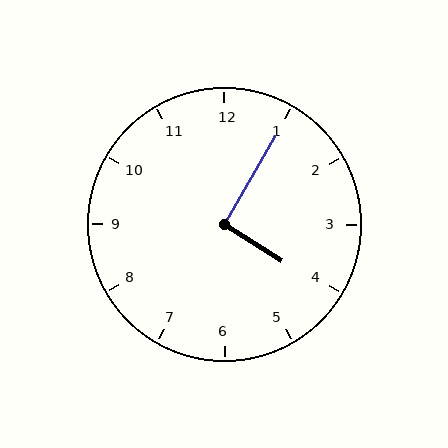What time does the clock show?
4:05.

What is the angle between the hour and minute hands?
Approximately 92 degrees.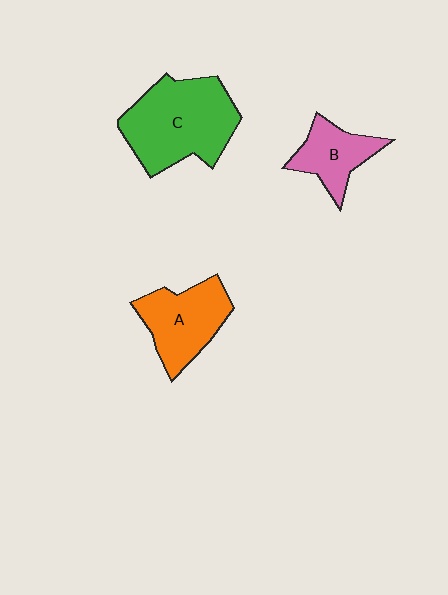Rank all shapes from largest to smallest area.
From largest to smallest: C (green), A (orange), B (pink).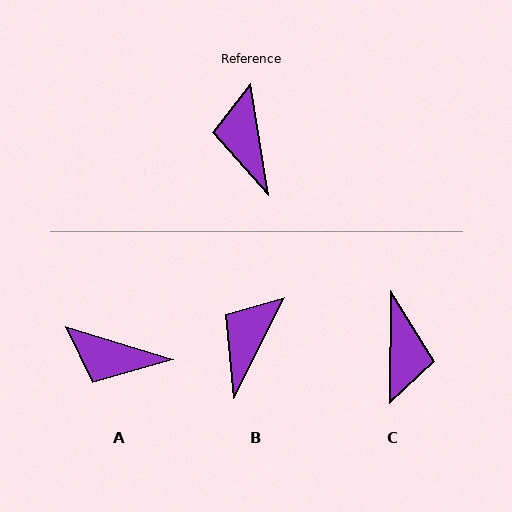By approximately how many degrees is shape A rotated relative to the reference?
Approximately 64 degrees counter-clockwise.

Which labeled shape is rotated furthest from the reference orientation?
C, about 170 degrees away.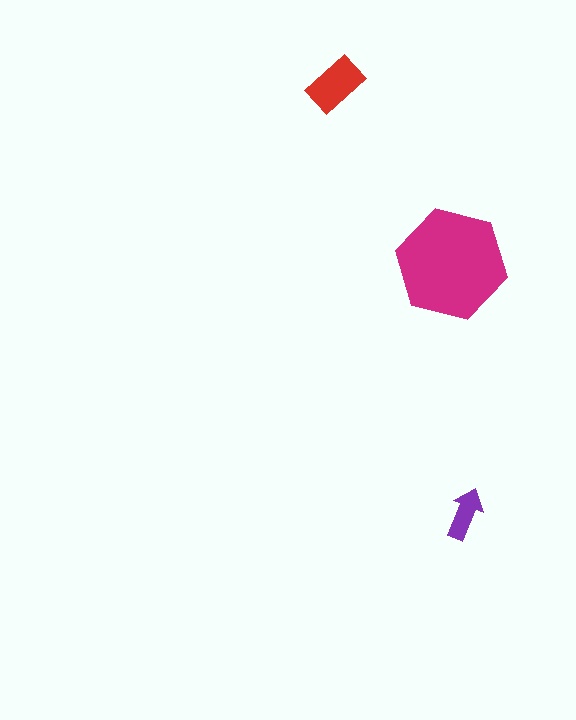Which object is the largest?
The magenta hexagon.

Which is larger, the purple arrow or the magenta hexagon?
The magenta hexagon.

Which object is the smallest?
The purple arrow.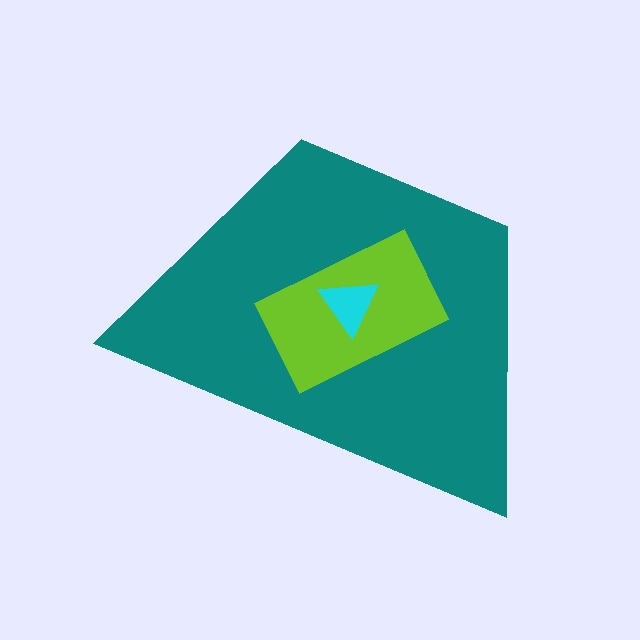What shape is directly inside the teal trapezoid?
The lime rectangle.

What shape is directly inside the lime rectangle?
The cyan triangle.